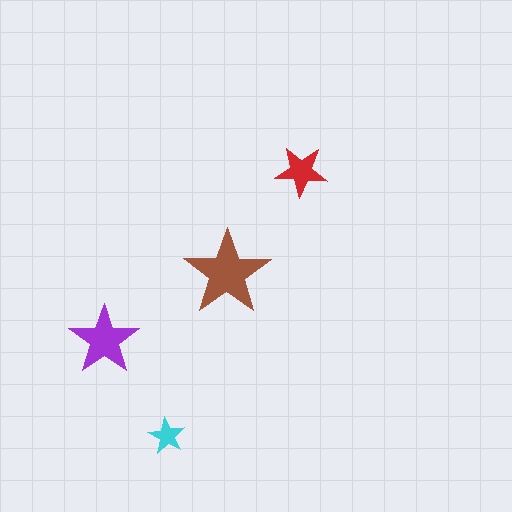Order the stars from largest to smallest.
the brown one, the purple one, the red one, the cyan one.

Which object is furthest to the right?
The red star is rightmost.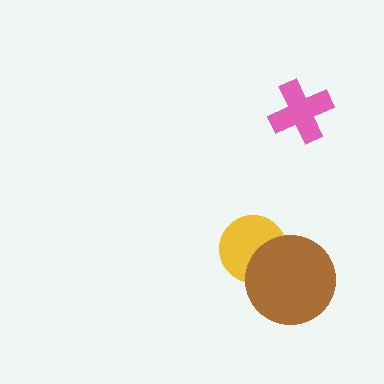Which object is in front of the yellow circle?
The brown circle is in front of the yellow circle.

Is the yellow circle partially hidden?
Yes, it is partially covered by another shape.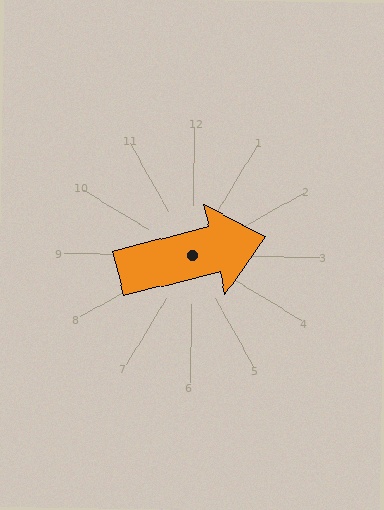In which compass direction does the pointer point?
East.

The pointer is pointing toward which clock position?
Roughly 3 o'clock.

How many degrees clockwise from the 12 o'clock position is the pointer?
Approximately 75 degrees.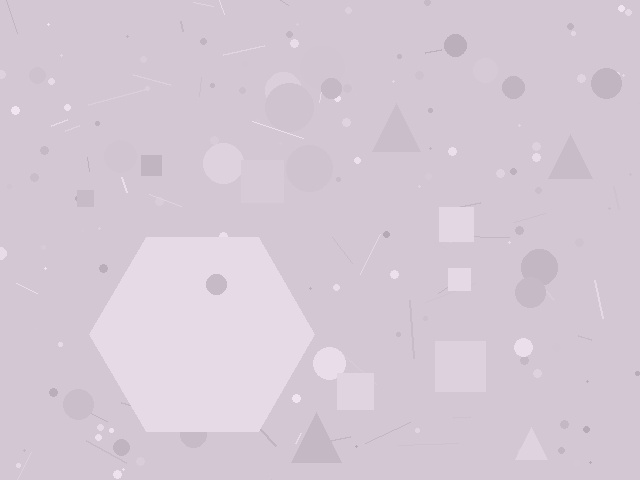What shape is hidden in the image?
A hexagon is hidden in the image.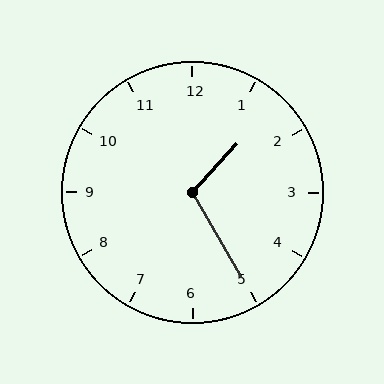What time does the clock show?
1:25.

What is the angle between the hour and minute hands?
Approximately 108 degrees.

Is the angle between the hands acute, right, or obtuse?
It is obtuse.